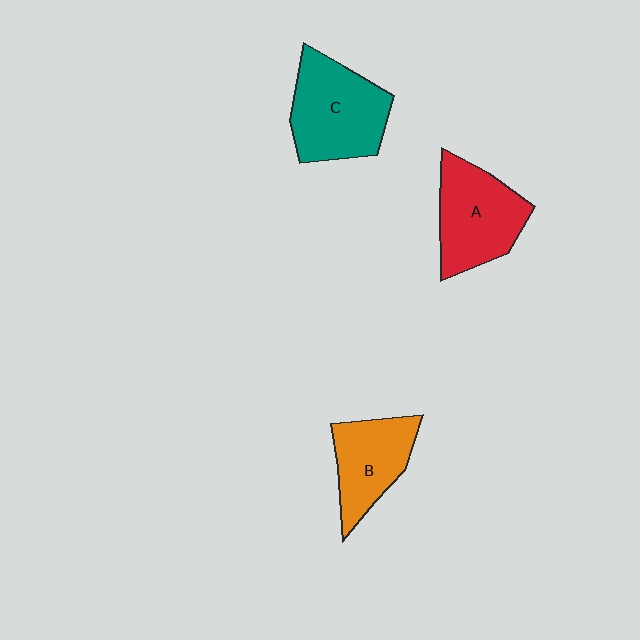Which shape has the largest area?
Shape C (teal).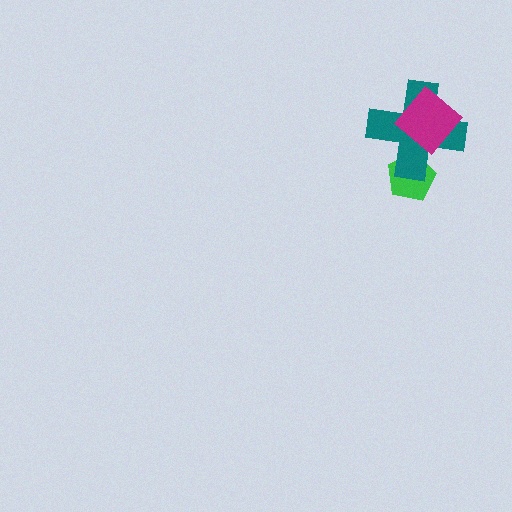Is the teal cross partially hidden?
Yes, it is partially covered by another shape.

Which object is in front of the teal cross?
The magenta diamond is in front of the teal cross.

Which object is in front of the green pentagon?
The teal cross is in front of the green pentagon.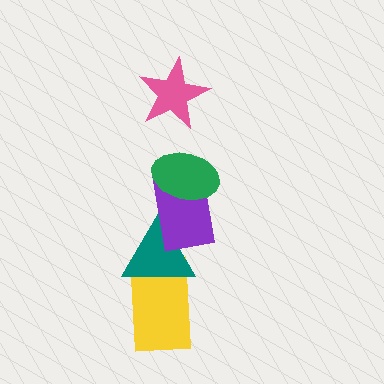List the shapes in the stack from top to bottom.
From top to bottom: the pink star, the green ellipse, the purple rectangle, the teal triangle, the yellow rectangle.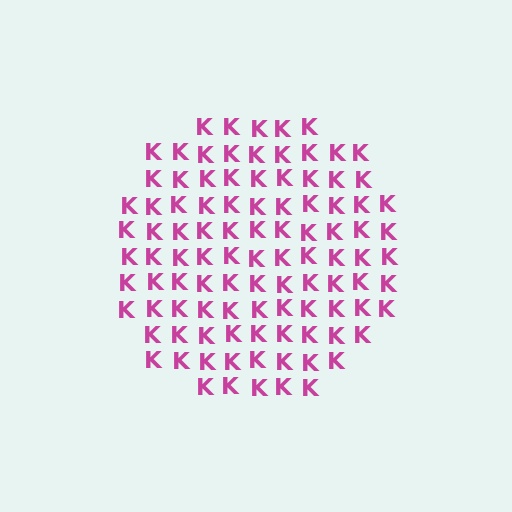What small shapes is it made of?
It is made of small letter K's.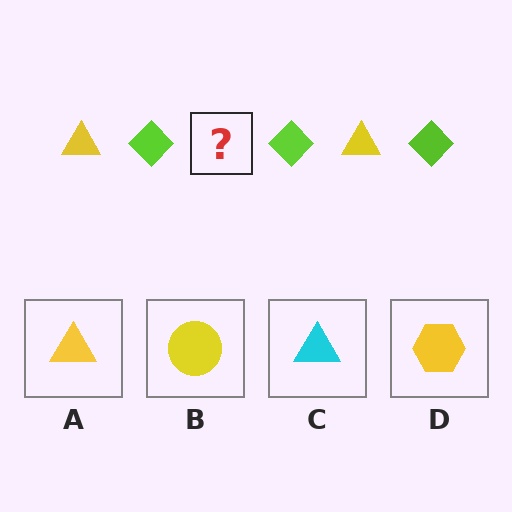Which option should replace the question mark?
Option A.